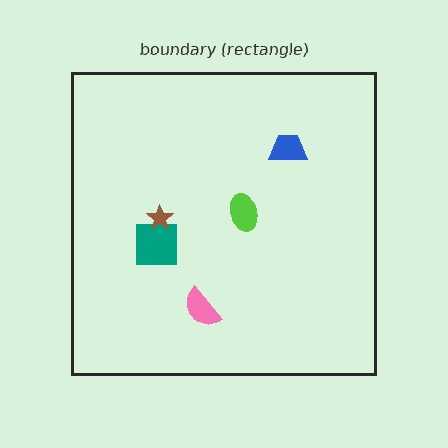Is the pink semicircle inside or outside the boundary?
Inside.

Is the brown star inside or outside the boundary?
Inside.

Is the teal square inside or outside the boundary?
Inside.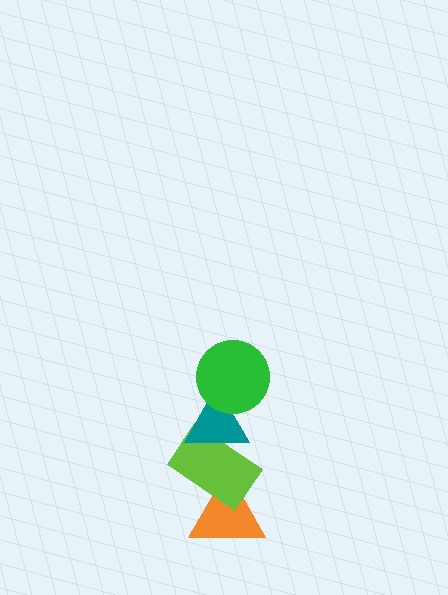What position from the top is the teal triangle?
The teal triangle is 2nd from the top.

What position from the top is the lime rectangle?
The lime rectangle is 3rd from the top.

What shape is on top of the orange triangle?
The lime rectangle is on top of the orange triangle.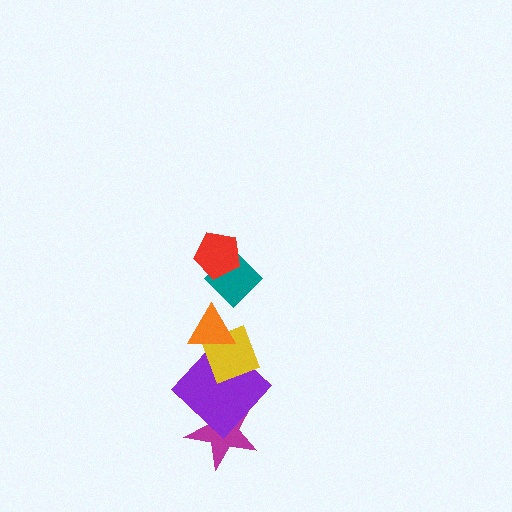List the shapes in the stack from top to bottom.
From top to bottom: the red pentagon, the teal diamond, the orange triangle, the yellow diamond, the purple diamond, the magenta star.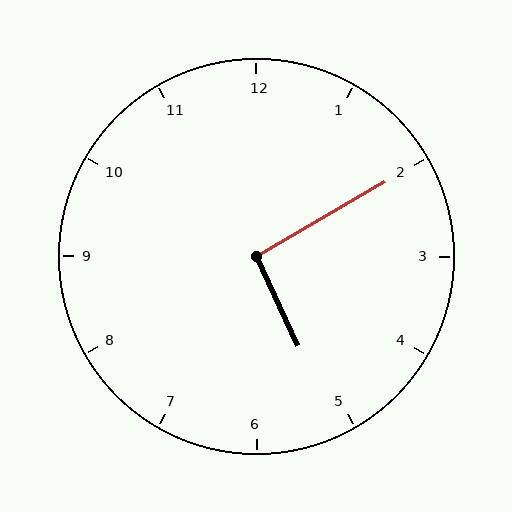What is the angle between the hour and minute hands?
Approximately 95 degrees.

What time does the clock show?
5:10.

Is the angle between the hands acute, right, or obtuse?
It is right.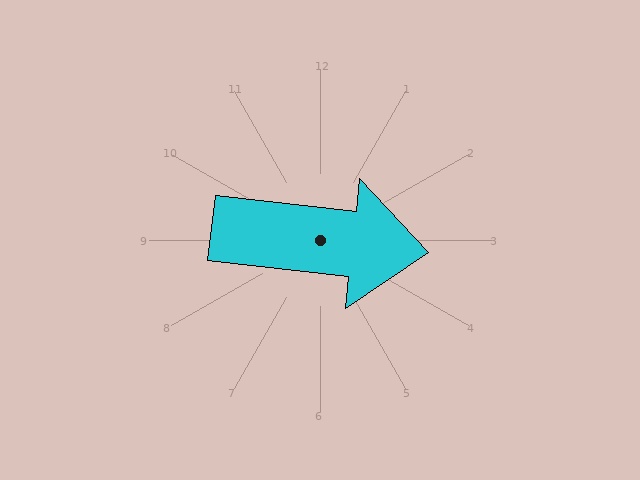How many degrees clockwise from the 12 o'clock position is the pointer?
Approximately 96 degrees.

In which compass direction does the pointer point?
East.